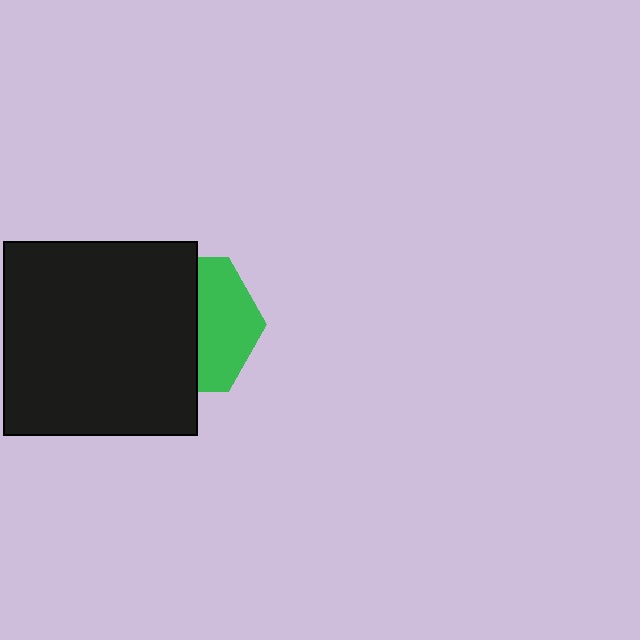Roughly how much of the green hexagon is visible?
A small part of it is visible (roughly 43%).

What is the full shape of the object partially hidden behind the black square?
The partially hidden object is a green hexagon.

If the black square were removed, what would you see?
You would see the complete green hexagon.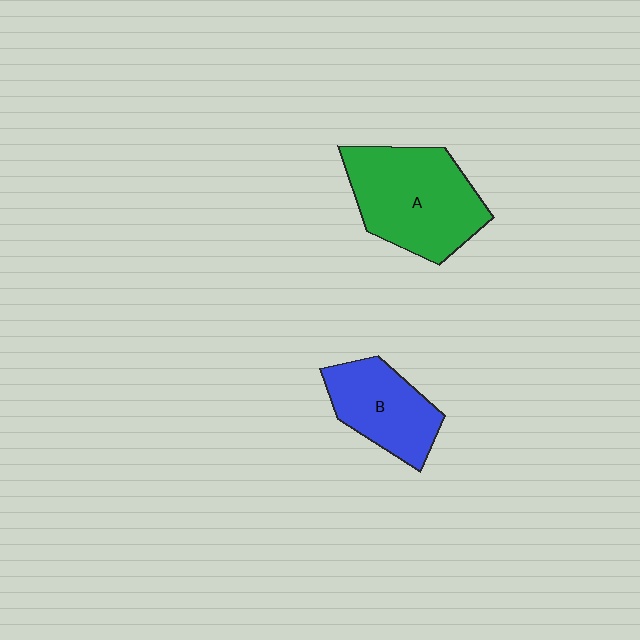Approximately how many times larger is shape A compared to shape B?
Approximately 1.5 times.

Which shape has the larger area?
Shape A (green).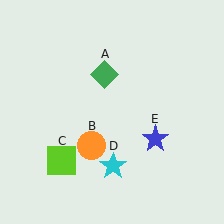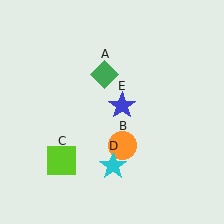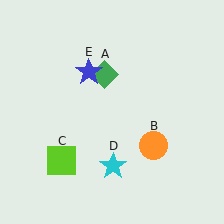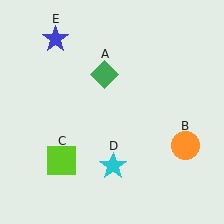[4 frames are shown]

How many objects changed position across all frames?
2 objects changed position: orange circle (object B), blue star (object E).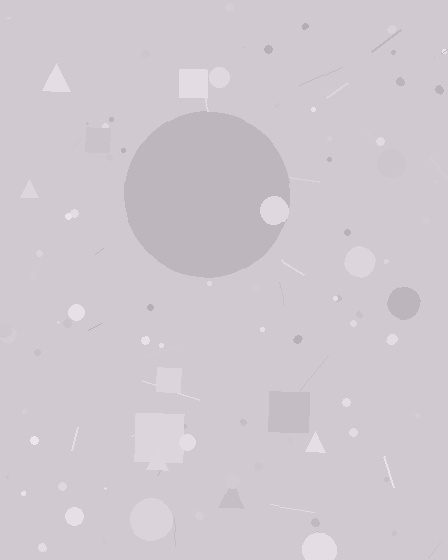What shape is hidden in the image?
A circle is hidden in the image.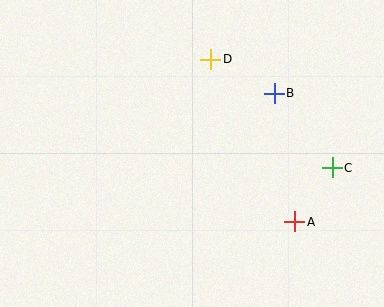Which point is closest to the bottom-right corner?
Point A is closest to the bottom-right corner.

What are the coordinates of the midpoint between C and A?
The midpoint between C and A is at (314, 195).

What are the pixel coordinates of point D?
Point D is at (211, 59).